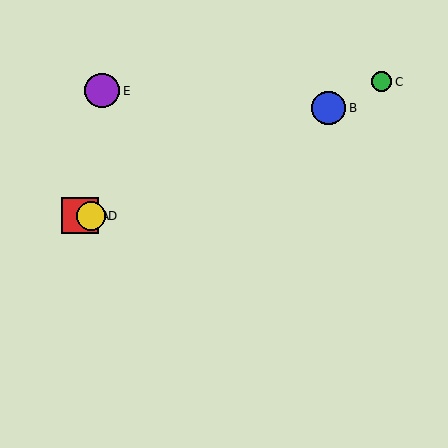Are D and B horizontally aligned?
No, D is at y≈216 and B is at y≈108.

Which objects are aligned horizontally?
Objects A, D are aligned horizontally.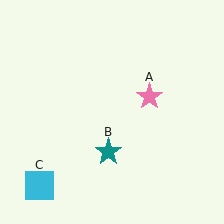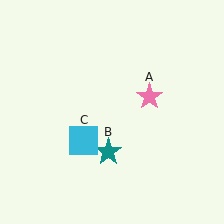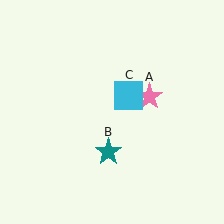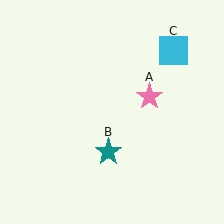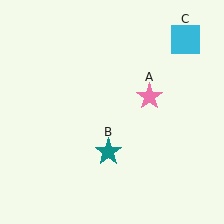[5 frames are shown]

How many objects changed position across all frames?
1 object changed position: cyan square (object C).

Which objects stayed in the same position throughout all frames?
Pink star (object A) and teal star (object B) remained stationary.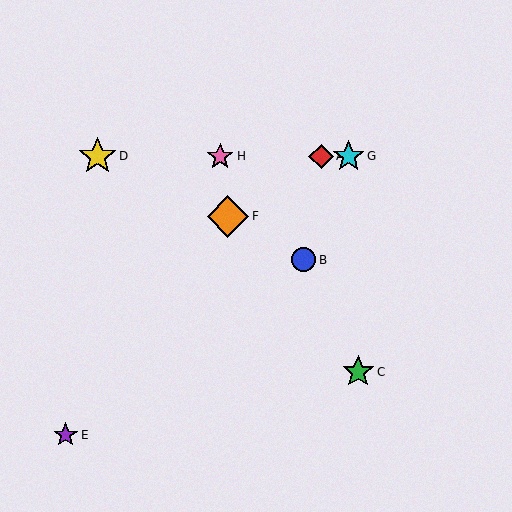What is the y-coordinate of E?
Object E is at y≈435.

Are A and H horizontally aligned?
Yes, both are at y≈156.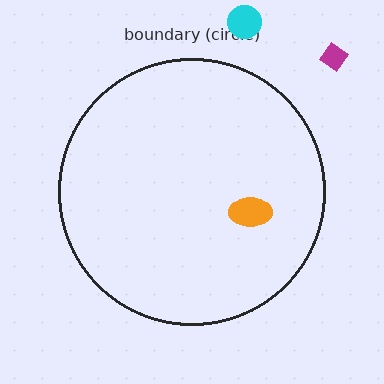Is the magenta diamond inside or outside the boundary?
Outside.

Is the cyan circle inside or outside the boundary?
Outside.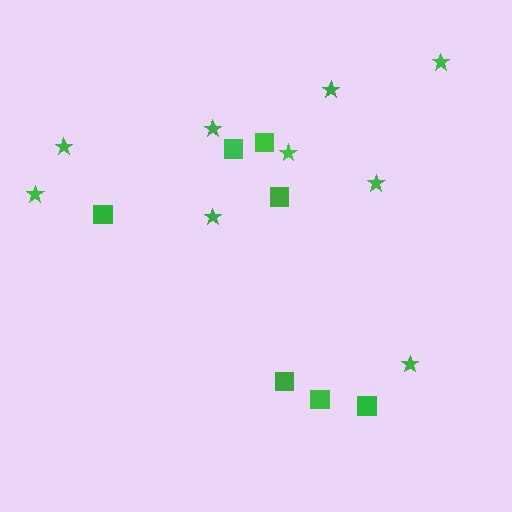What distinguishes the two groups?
There are 2 groups: one group of squares (7) and one group of stars (9).